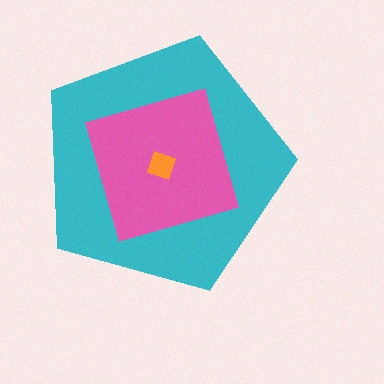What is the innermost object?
The orange diamond.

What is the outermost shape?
The cyan pentagon.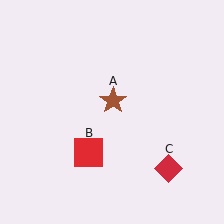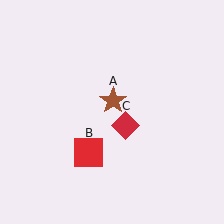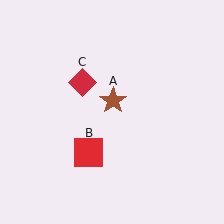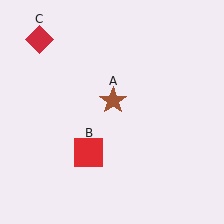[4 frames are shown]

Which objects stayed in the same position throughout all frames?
Brown star (object A) and red square (object B) remained stationary.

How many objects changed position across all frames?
1 object changed position: red diamond (object C).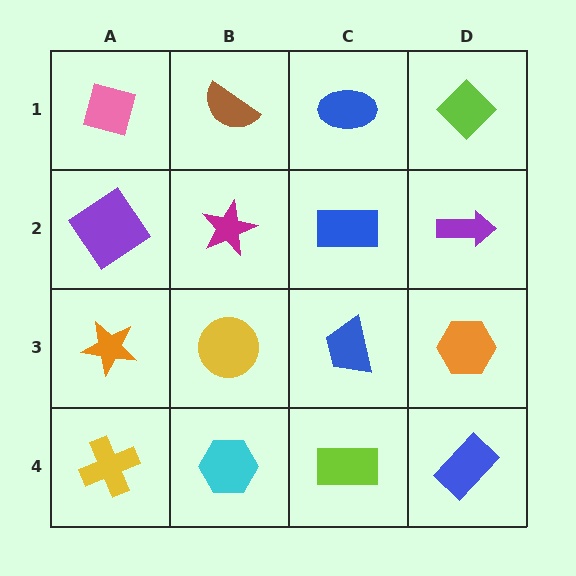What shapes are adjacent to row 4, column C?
A blue trapezoid (row 3, column C), a cyan hexagon (row 4, column B), a blue rectangle (row 4, column D).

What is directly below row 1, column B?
A magenta star.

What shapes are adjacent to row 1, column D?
A purple arrow (row 2, column D), a blue ellipse (row 1, column C).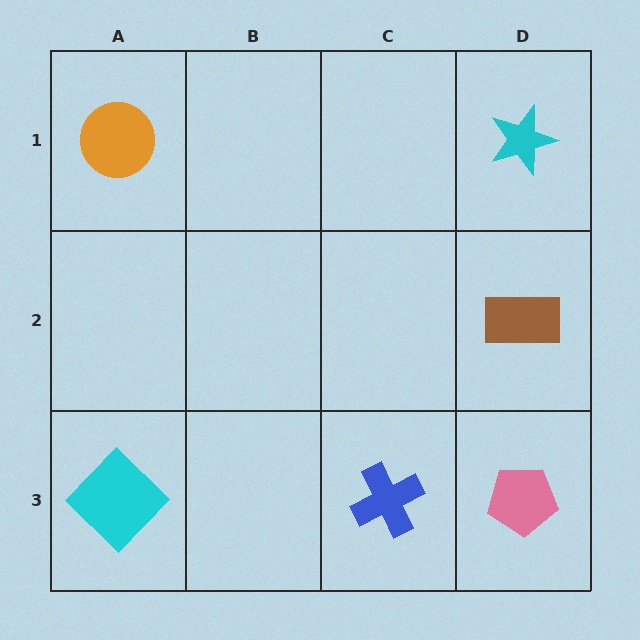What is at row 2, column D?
A brown rectangle.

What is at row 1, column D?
A cyan star.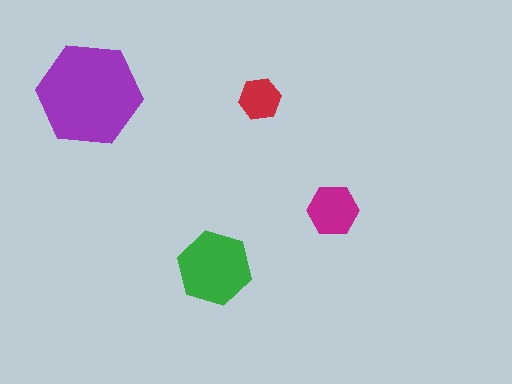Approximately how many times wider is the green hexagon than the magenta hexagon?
About 1.5 times wider.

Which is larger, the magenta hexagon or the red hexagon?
The magenta one.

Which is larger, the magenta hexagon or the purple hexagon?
The purple one.